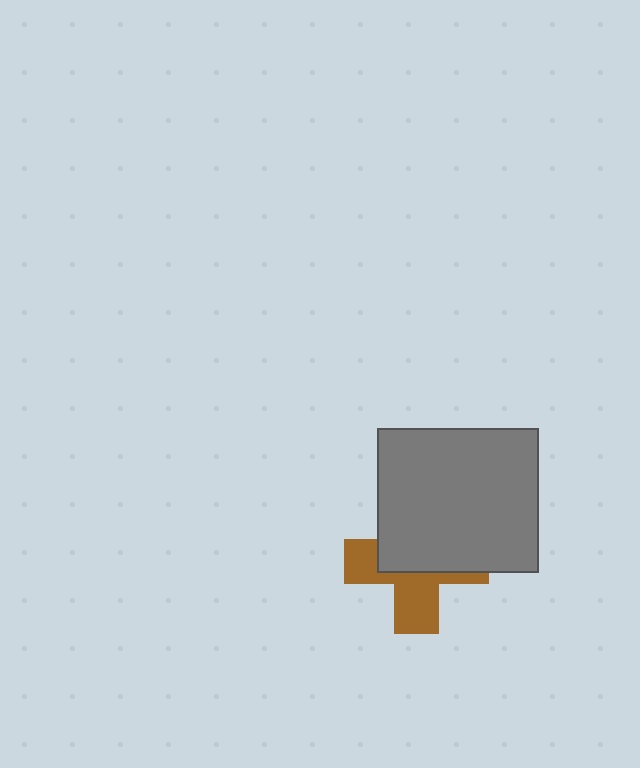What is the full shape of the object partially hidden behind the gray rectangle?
The partially hidden object is a brown cross.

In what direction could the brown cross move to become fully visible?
The brown cross could move down. That would shift it out from behind the gray rectangle entirely.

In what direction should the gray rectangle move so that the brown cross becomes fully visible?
The gray rectangle should move up. That is the shortest direction to clear the overlap and leave the brown cross fully visible.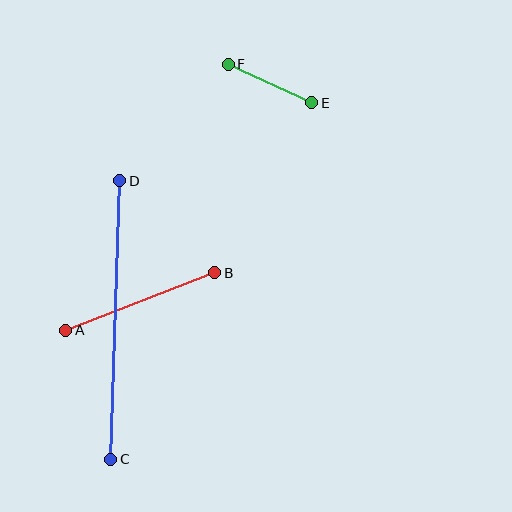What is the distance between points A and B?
The distance is approximately 160 pixels.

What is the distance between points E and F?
The distance is approximately 92 pixels.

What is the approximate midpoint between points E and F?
The midpoint is at approximately (270, 83) pixels.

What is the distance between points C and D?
The distance is approximately 279 pixels.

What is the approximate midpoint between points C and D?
The midpoint is at approximately (115, 320) pixels.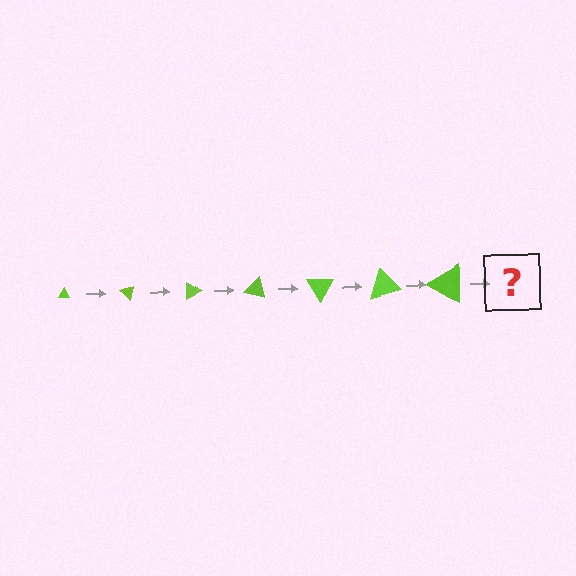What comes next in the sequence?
The next element should be a triangle, larger than the previous one and rotated 315 degrees from the start.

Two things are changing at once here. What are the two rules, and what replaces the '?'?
The two rules are that the triangle grows larger each step and it rotates 45 degrees each step. The '?' should be a triangle, larger than the previous one and rotated 315 degrees from the start.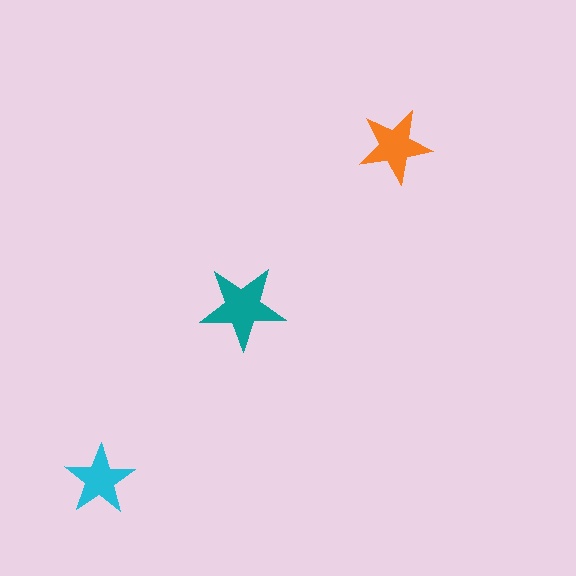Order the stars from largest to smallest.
the teal one, the orange one, the cyan one.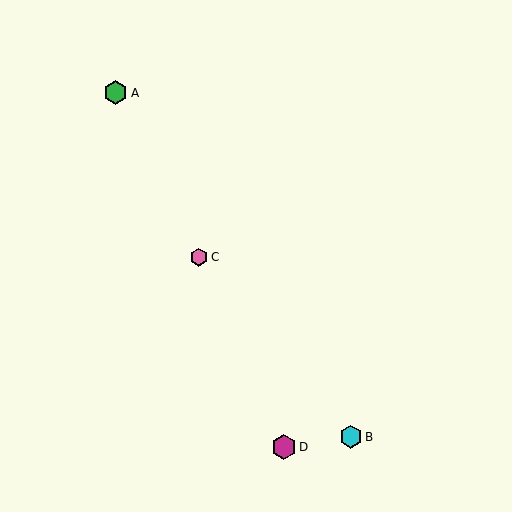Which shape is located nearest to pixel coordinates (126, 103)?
The green hexagon (labeled A) at (116, 93) is nearest to that location.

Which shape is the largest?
The magenta hexagon (labeled D) is the largest.